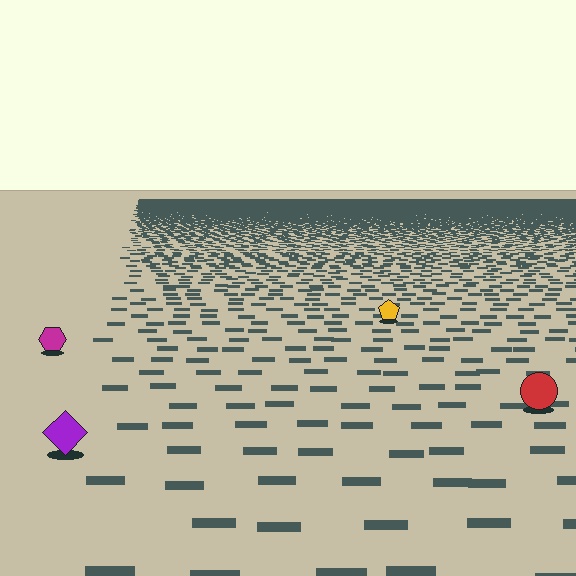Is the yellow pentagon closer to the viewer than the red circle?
No. The red circle is closer — you can tell from the texture gradient: the ground texture is coarser near it.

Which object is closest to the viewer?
The purple diamond is closest. The texture marks near it are larger and more spread out.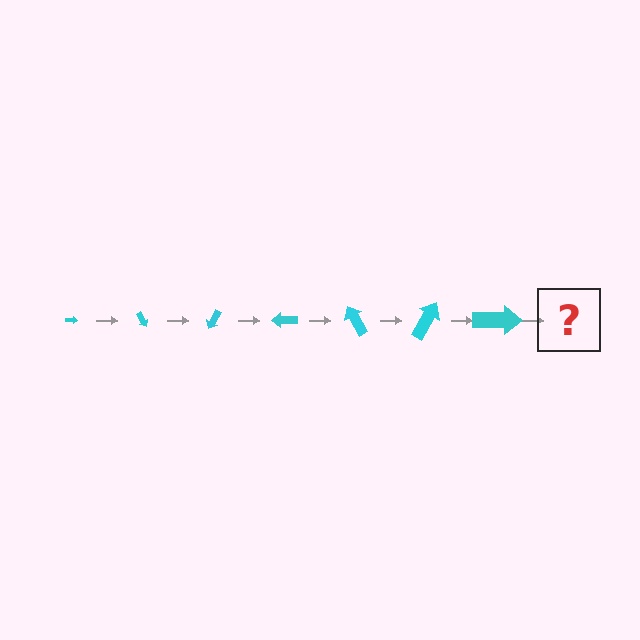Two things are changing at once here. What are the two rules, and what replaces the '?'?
The two rules are that the arrow grows larger each step and it rotates 60 degrees each step. The '?' should be an arrow, larger than the previous one and rotated 420 degrees from the start.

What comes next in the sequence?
The next element should be an arrow, larger than the previous one and rotated 420 degrees from the start.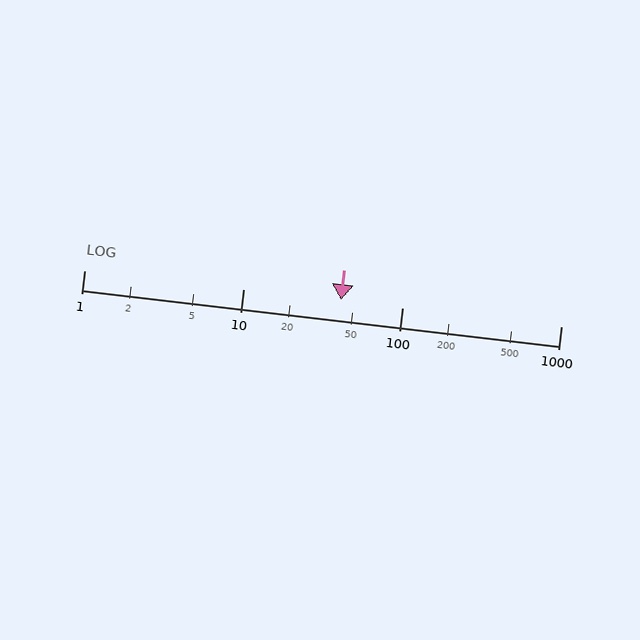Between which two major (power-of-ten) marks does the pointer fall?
The pointer is between 10 and 100.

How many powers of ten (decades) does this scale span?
The scale spans 3 decades, from 1 to 1000.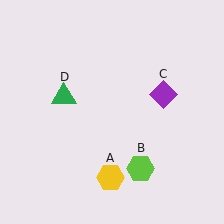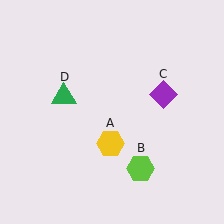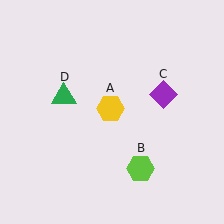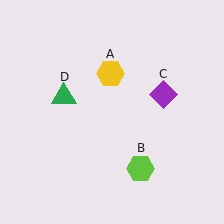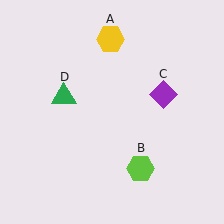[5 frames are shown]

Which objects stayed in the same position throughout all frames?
Lime hexagon (object B) and purple diamond (object C) and green triangle (object D) remained stationary.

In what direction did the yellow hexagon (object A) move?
The yellow hexagon (object A) moved up.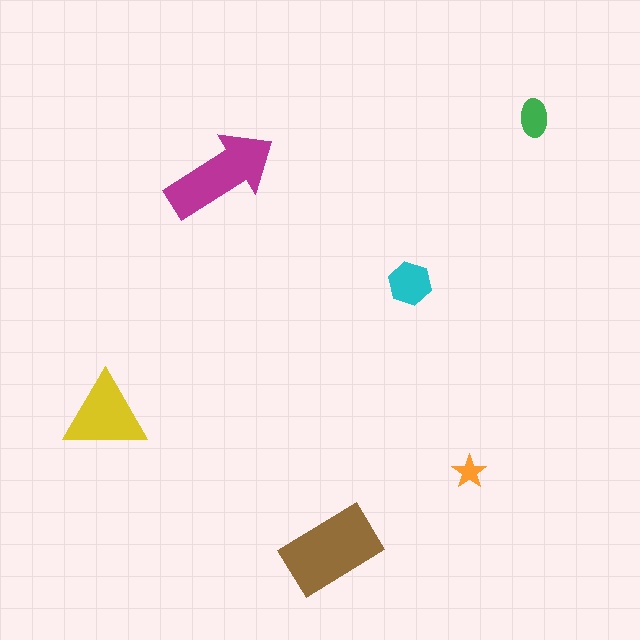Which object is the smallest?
The orange star.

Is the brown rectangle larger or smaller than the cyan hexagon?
Larger.